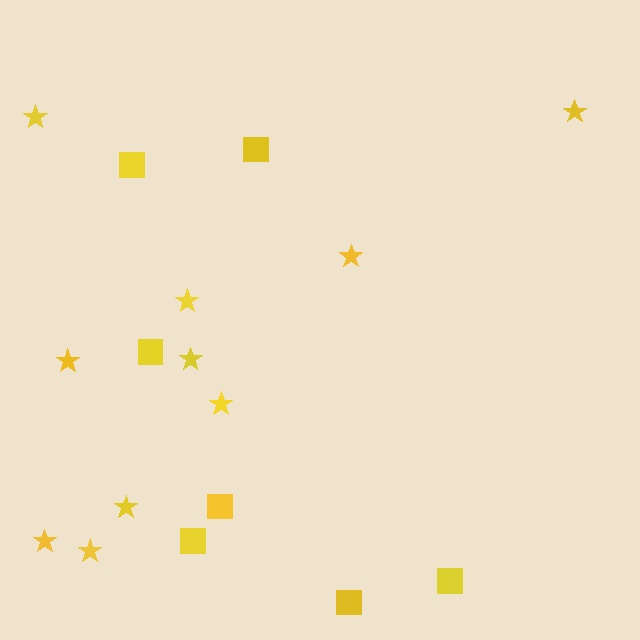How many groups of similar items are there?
There are 2 groups: one group of stars (10) and one group of squares (7).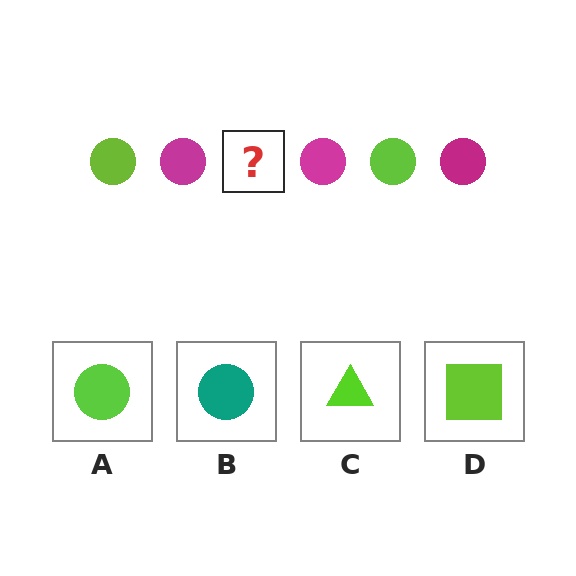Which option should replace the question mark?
Option A.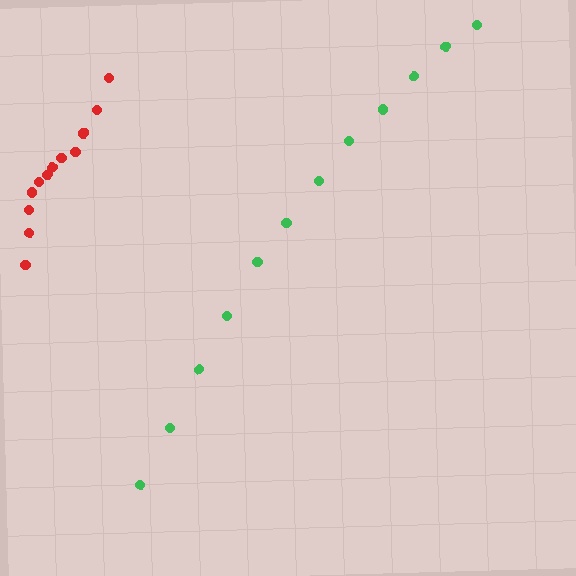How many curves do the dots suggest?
There are 2 distinct paths.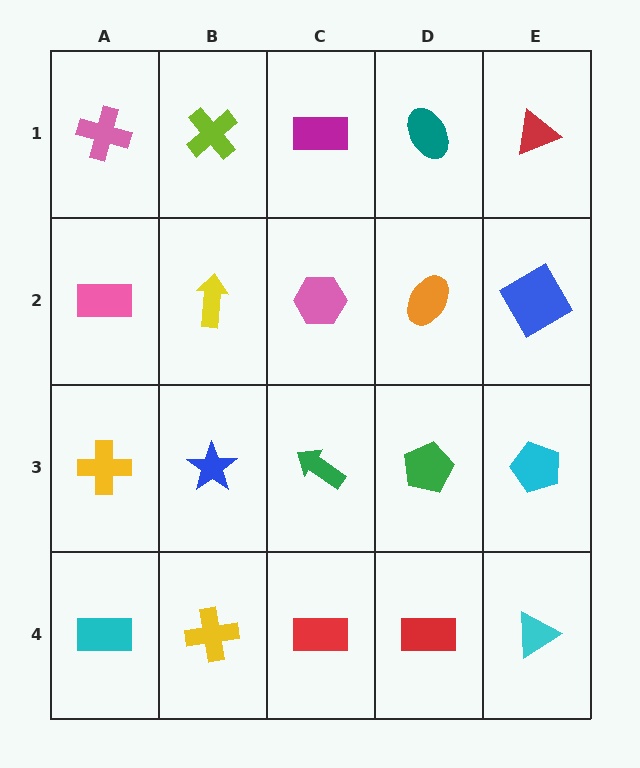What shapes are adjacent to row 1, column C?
A pink hexagon (row 2, column C), a lime cross (row 1, column B), a teal ellipse (row 1, column D).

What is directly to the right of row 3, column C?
A green pentagon.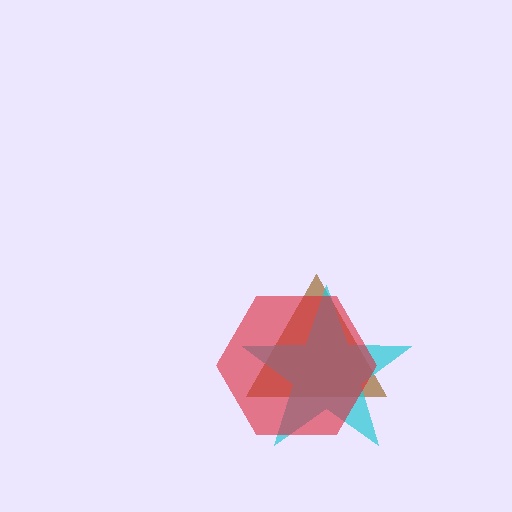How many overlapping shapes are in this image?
There are 3 overlapping shapes in the image.